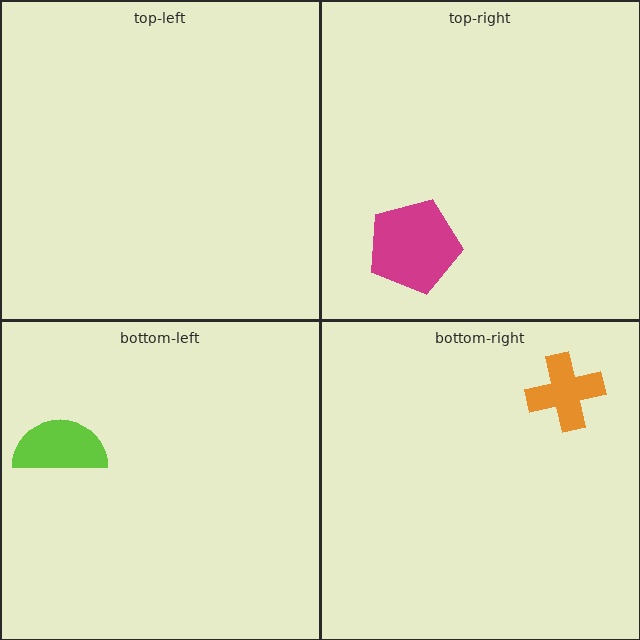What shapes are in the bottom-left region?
The lime semicircle.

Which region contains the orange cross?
The bottom-right region.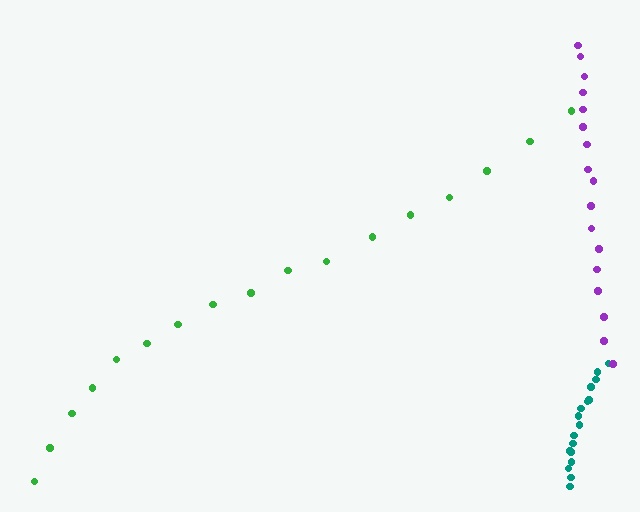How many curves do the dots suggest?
There are 3 distinct paths.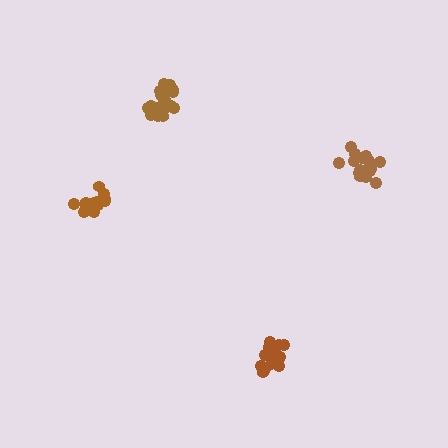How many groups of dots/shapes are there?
There are 4 groups.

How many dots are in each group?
Group 1: 21 dots, Group 2: 17 dots, Group 3: 17 dots, Group 4: 15 dots (70 total).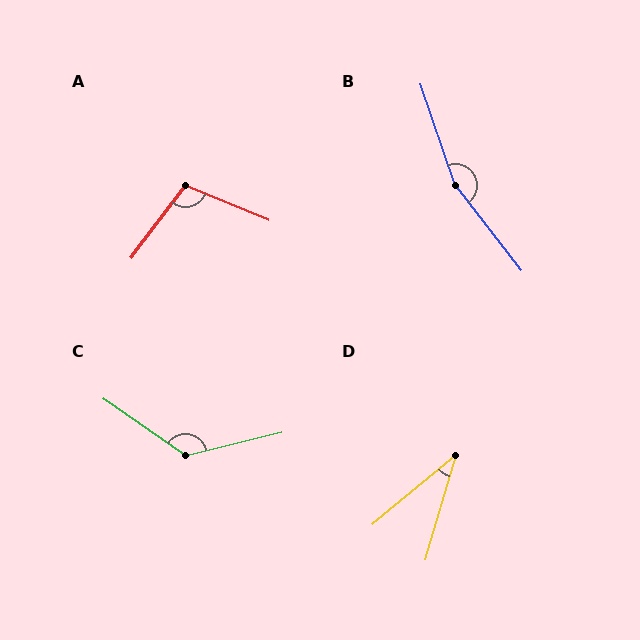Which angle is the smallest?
D, at approximately 34 degrees.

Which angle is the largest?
B, at approximately 161 degrees.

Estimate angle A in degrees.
Approximately 104 degrees.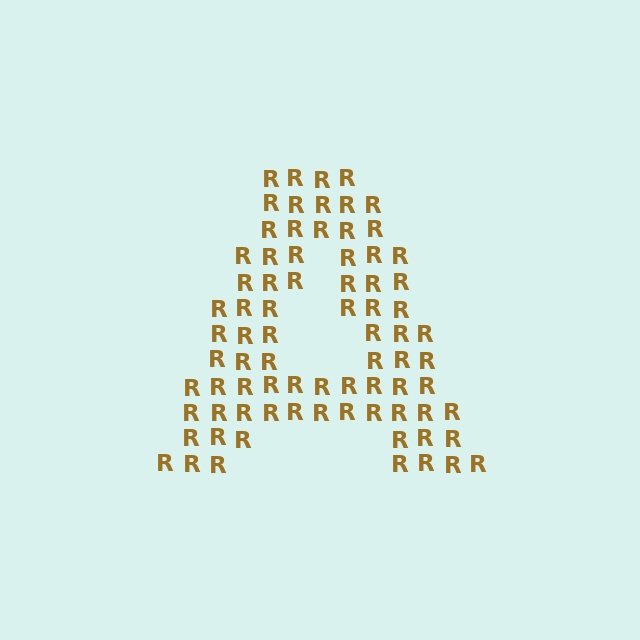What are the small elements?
The small elements are letter R's.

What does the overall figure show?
The overall figure shows the letter A.